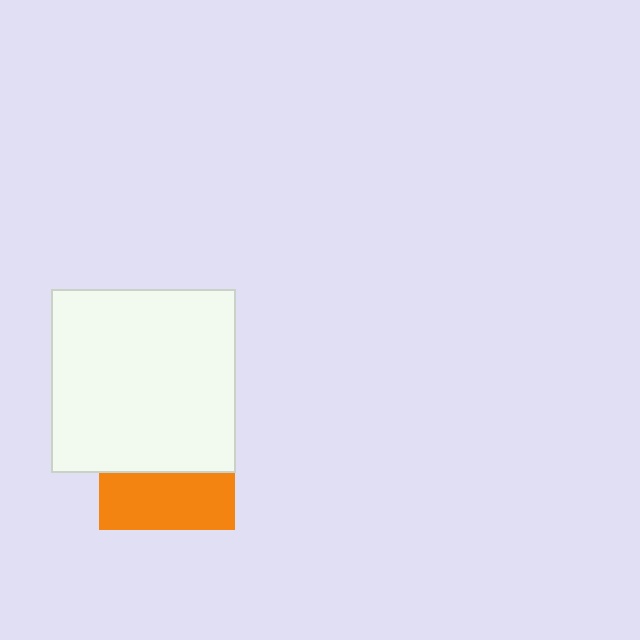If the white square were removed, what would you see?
You would see the complete orange square.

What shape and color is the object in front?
The object in front is a white square.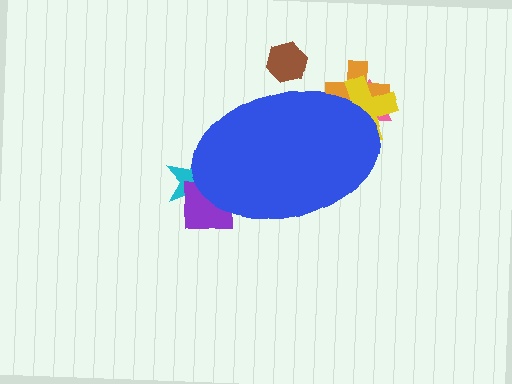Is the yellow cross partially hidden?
Yes, the yellow cross is partially hidden behind the blue ellipse.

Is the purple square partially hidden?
Yes, the purple square is partially hidden behind the blue ellipse.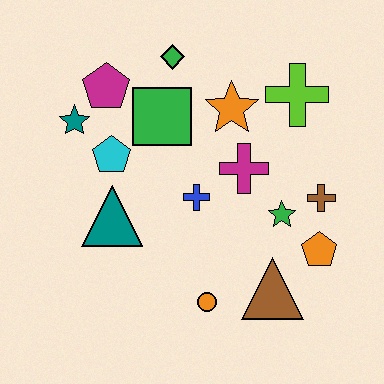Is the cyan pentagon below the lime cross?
Yes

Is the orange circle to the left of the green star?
Yes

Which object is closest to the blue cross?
The magenta cross is closest to the blue cross.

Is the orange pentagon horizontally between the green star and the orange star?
No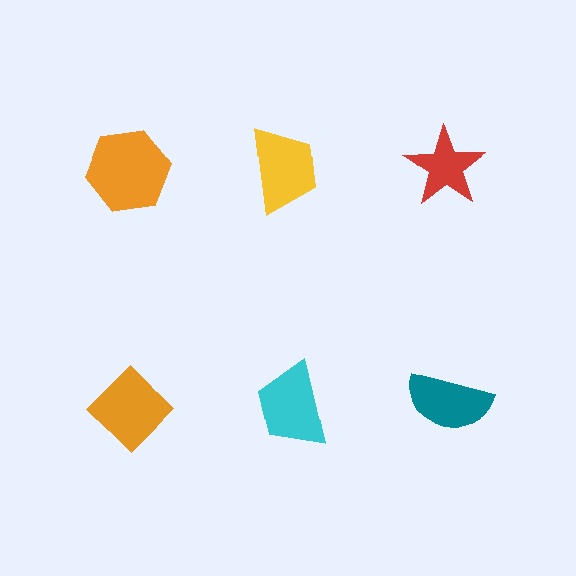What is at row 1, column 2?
A yellow trapezoid.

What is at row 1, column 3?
A red star.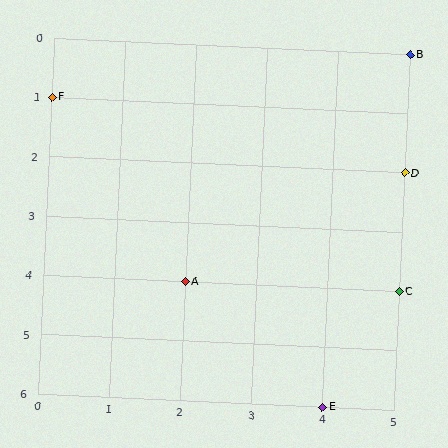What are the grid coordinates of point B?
Point B is at grid coordinates (5, 0).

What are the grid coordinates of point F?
Point F is at grid coordinates (0, 1).